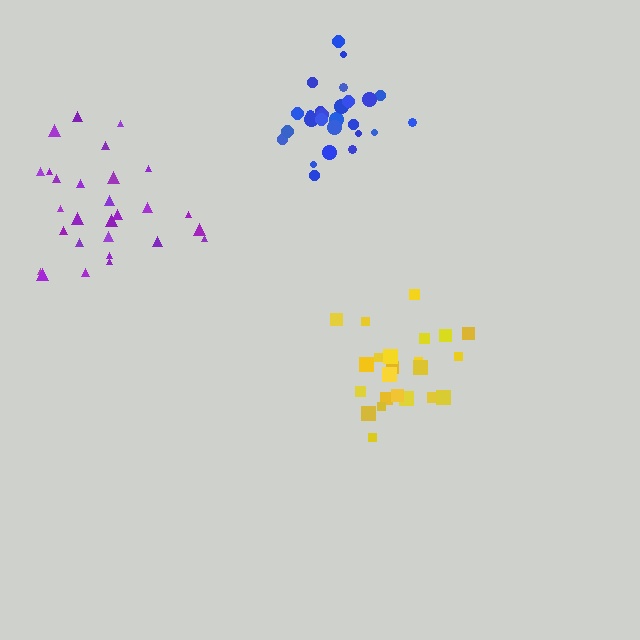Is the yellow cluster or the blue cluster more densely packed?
Blue.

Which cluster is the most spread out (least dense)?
Yellow.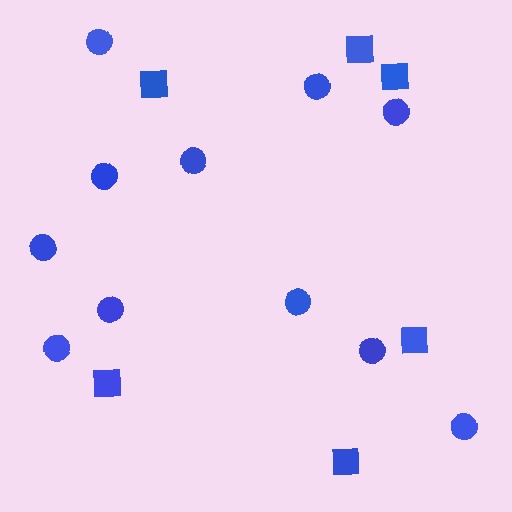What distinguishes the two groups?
There are 2 groups: one group of squares (6) and one group of circles (11).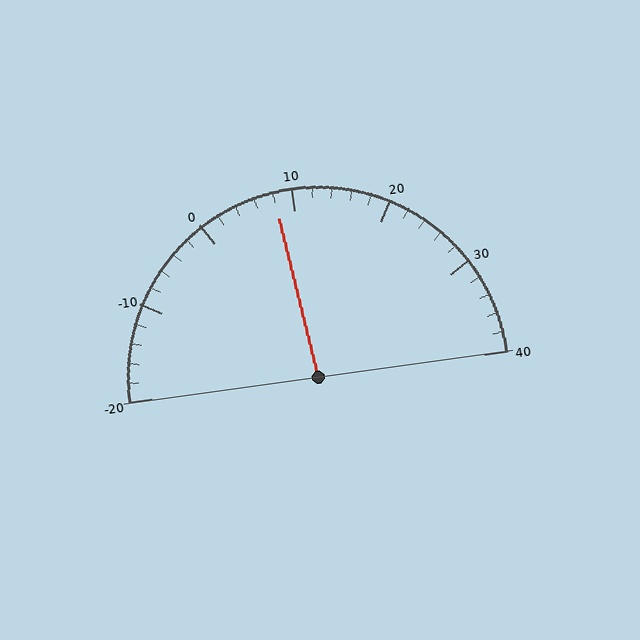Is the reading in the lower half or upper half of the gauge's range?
The reading is in the lower half of the range (-20 to 40).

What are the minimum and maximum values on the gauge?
The gauge ranges from -20 to 40.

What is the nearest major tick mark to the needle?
The nearest major tick mark is 10.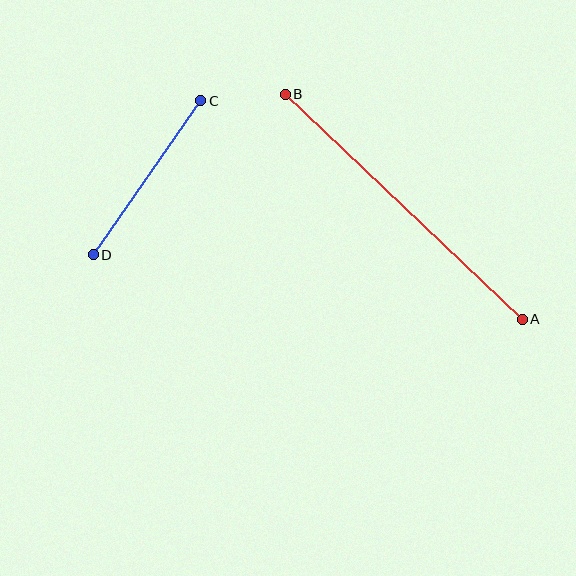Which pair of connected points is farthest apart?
Points A and B are farthest apart.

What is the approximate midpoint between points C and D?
The midpoint is at approximately (147, 178) pixels.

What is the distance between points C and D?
The distance is approximately 187 pixels.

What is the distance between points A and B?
The distance is approximately 327 pixels.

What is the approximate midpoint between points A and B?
The midpoint is at approximately (404, 207) pixels.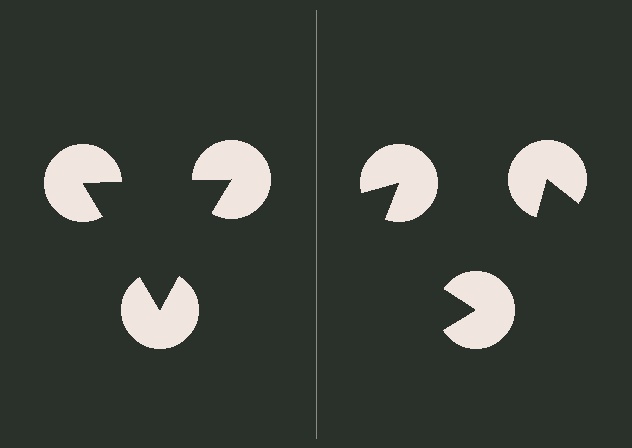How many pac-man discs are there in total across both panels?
6 — 3 on each side.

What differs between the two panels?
The pac-man discs are positioned identically on both sides; only the wedge orientations differ. On the left they align to a triangle; on the right they are misaligned.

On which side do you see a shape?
An illusory triangle appears on the left side. On the right side the wedge cuts are rotated, so no coherent shape forms.